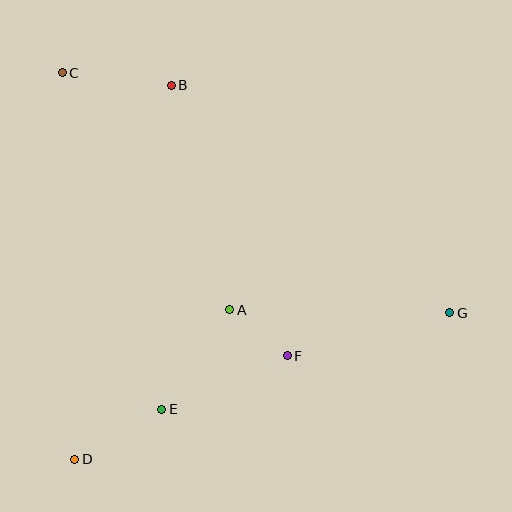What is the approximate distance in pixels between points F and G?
The distance between F and G is approximately 168 pixels.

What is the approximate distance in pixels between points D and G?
The distance between D and G is approximately 403 pixels.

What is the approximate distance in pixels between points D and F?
The distance between D and F is approximately 236 pixels.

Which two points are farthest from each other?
Points C and G are farthest from each other.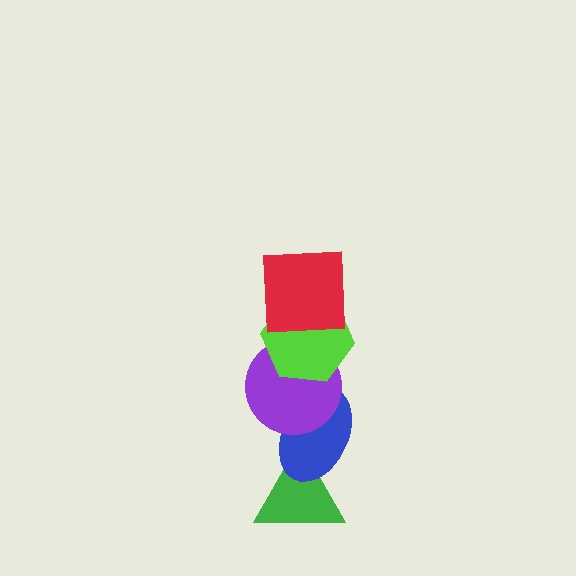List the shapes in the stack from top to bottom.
From top to bottom: the red square, the lime hexagon, the purple circle, the blue ellipse, the green triangle.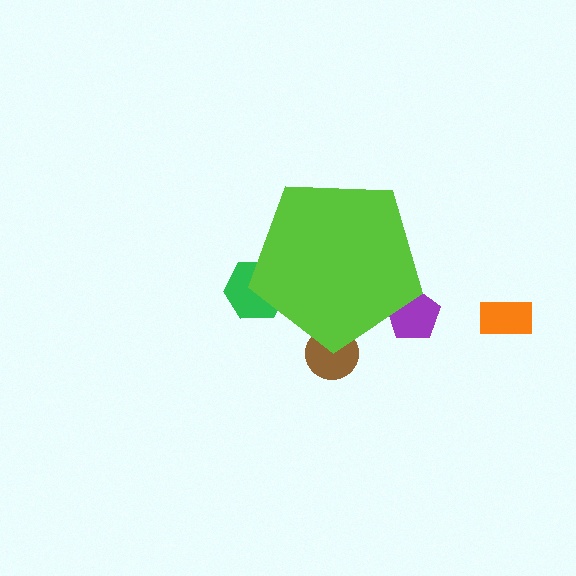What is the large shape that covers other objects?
A lime pentagon.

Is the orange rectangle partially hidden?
No, the orange rectangle is fully visible.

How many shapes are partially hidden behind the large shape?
3 shapes are partially hidden.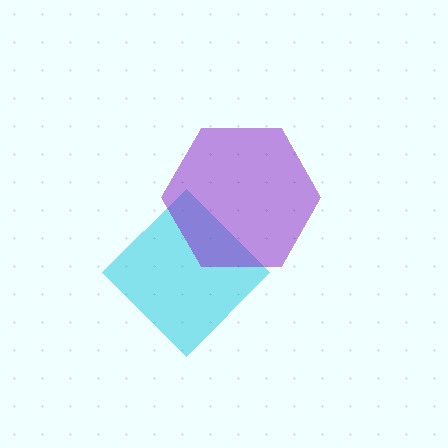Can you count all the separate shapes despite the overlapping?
Yes, there are 2 separate shapes.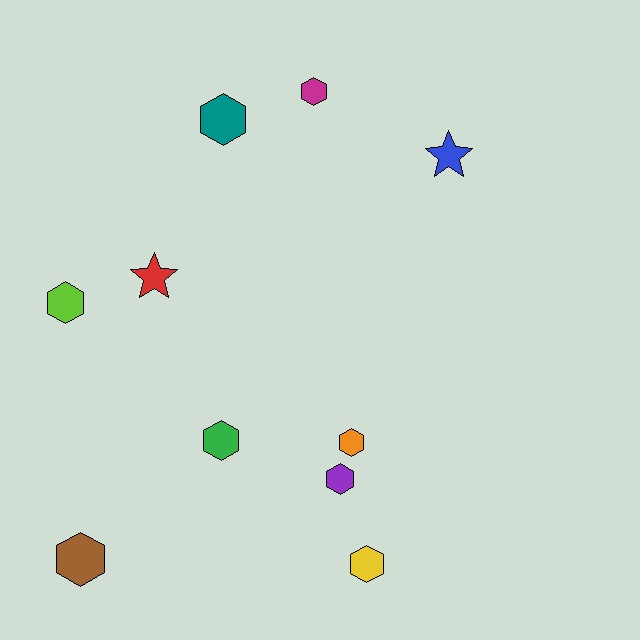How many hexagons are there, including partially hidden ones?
There are 8 hexagons.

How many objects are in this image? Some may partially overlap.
There are 10 objects.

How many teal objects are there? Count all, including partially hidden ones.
There is 1 teal object.